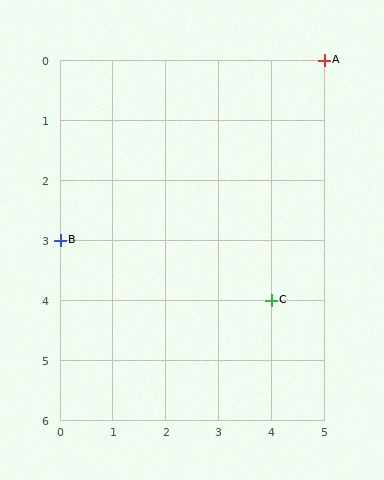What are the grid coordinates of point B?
Point B is at grid coordinates (0, 3).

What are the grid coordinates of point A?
Point A is at grid coordinates (5, 0).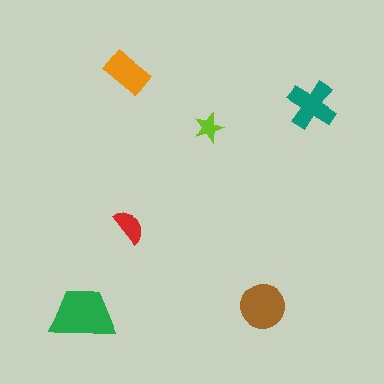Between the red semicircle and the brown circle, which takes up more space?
The brown circle.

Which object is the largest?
The green trapezoid.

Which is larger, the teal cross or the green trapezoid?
The green trapezoid.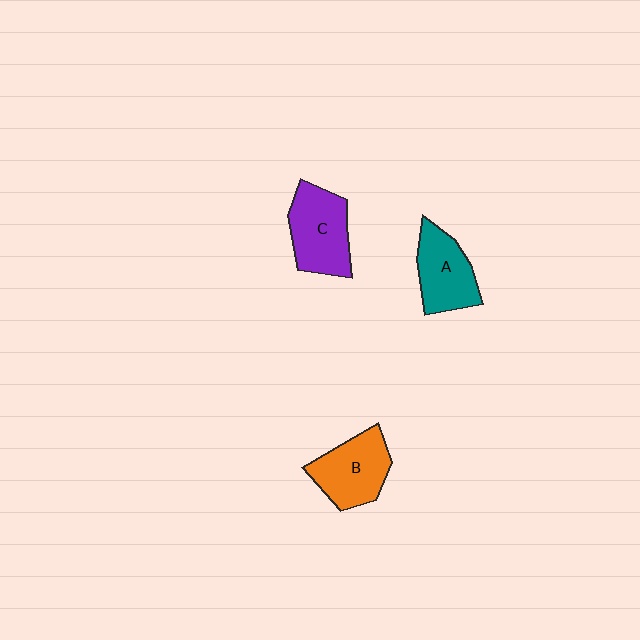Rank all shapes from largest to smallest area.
From largest to smallest: C (purple), B (orange), A (teal).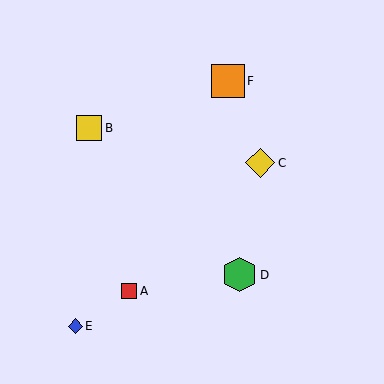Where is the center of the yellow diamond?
The center of the yellow diamond is at (260, 163).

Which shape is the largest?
The green hexagon (labeled D) is the largest.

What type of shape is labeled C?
Shape C is a yellow diamond.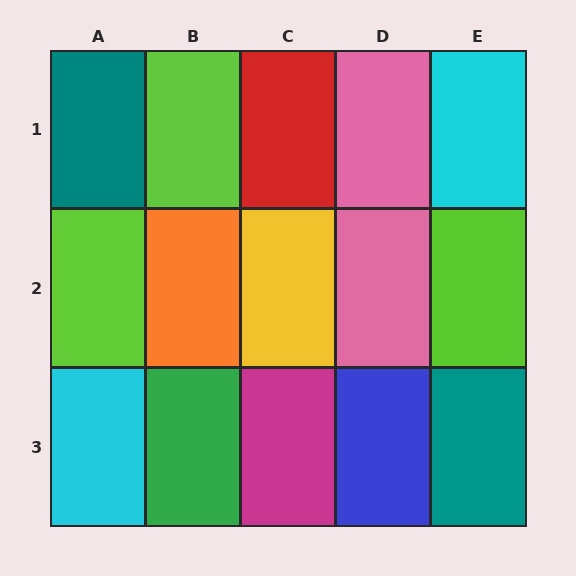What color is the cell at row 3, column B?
Green.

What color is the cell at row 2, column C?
Yellow.